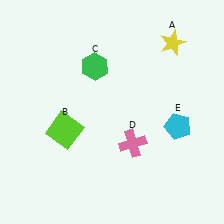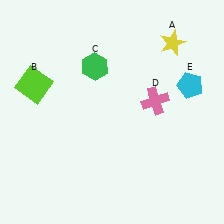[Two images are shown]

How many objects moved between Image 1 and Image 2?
3 objects moved between the two images.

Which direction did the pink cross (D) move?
The pink cross (D) moved up.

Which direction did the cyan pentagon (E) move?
The cyan pentagon (E) moved up.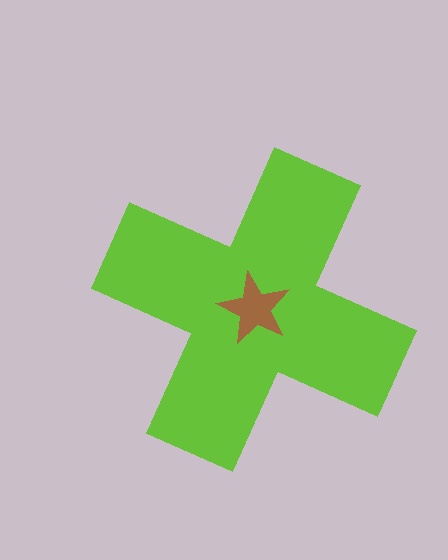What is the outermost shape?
The lime cross.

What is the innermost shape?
The brown star.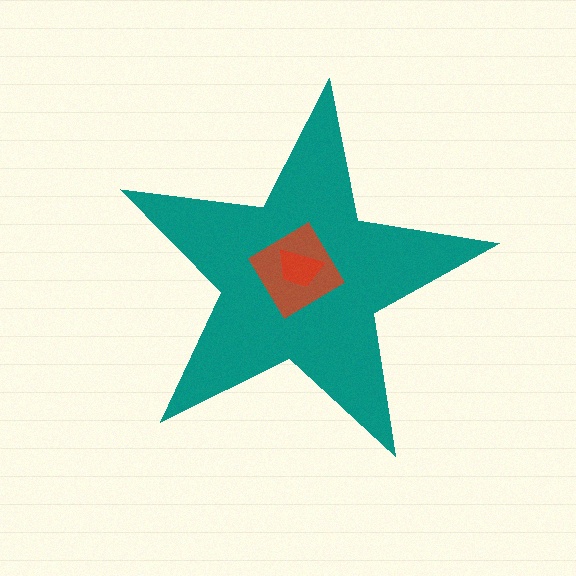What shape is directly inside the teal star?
The brown diamond.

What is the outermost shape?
The teal star.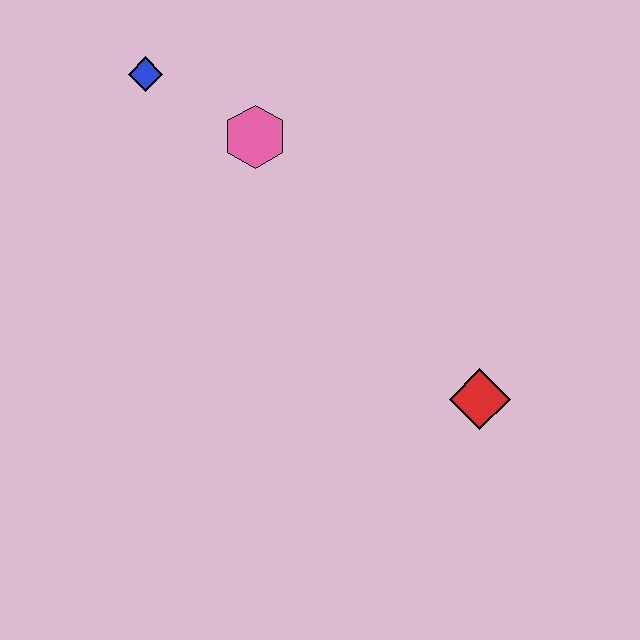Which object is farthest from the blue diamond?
The red diamond is farthest from the blue diamond.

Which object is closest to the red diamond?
The pink hexagon is closest to the red diamond.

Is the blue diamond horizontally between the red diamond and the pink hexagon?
No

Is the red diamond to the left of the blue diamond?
No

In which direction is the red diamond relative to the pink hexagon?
The red diamond is below the pink hexagon.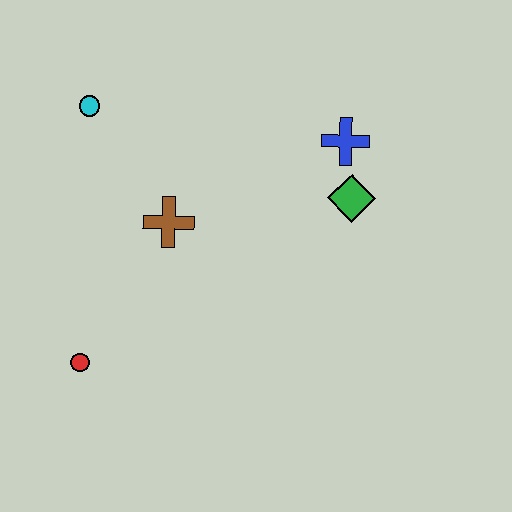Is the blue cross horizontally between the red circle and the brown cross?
No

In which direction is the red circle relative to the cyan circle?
The red circle is below the cyan circle.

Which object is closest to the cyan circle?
The brown cross is closest to the cyan circle.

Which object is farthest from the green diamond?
The red circle is farthest from the green diamond.